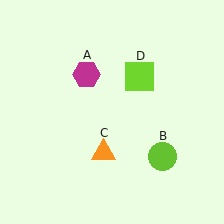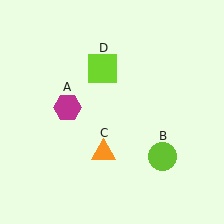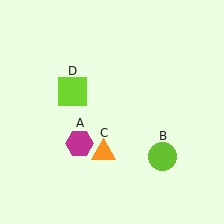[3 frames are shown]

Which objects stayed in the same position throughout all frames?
Lime circle (object B) and orange triangle (object C) remained stationary.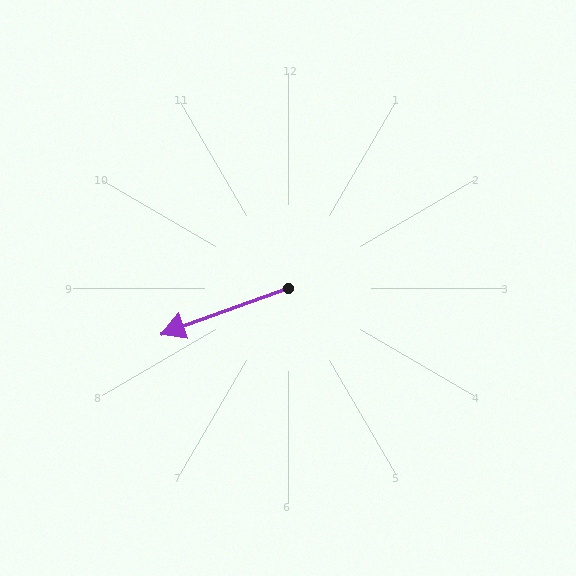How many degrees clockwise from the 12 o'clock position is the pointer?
Approximately 250 degrees.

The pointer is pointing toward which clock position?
Roughly 8 o'clock.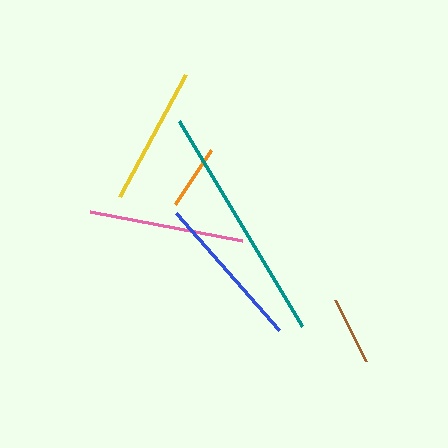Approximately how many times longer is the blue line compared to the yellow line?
The blue line is approximately 1.1 times the length of the yellow line.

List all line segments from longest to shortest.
From longest to shortest: teal, blue, pink, yellow, brown, orange.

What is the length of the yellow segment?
The yellow segment is approximately 138 pixels long.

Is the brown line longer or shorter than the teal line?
The teal line is longer than the brown line.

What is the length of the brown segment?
The brown segment is approximately 68 pixels long.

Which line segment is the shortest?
The orange line is the shortest at approximately 64 pixels.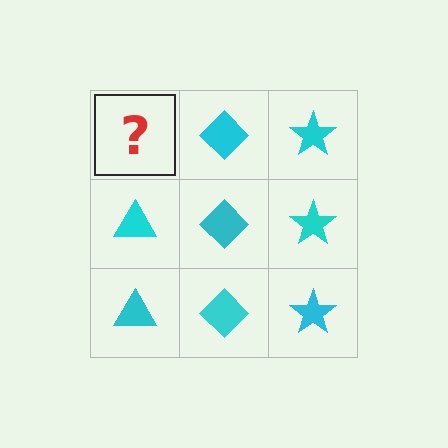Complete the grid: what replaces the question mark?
The question mark should be replaced with a cyan triangle.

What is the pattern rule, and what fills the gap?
The rule is that each column has a consistent shape. The gap should be filled with a cyan triangle.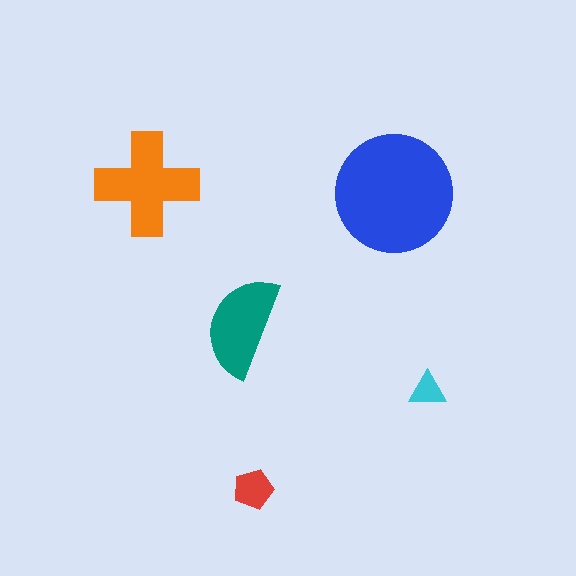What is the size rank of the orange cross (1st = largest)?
2nd.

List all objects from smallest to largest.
The cyan triangle, the red pentagon, the teal semicircle, the orange cross, the blue circle.